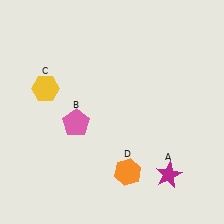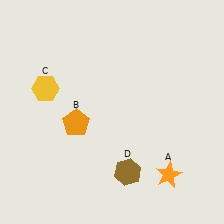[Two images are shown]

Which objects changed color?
A changed from magenta to orange. B changed from pink to orange. D changed from orange to brown.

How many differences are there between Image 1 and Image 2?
There are 3 differences between the two images.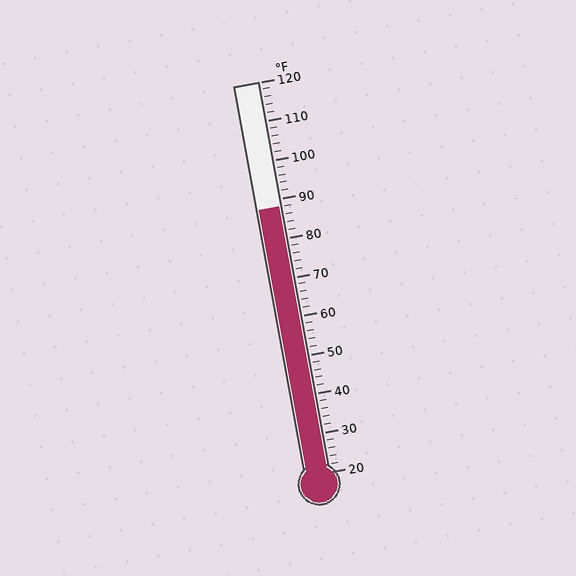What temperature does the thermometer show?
The thermometer shows approximately 88°F.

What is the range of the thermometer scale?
The thermometer scale ranges from 20°F to 120°F.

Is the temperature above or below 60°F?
The temperature is above 60°F.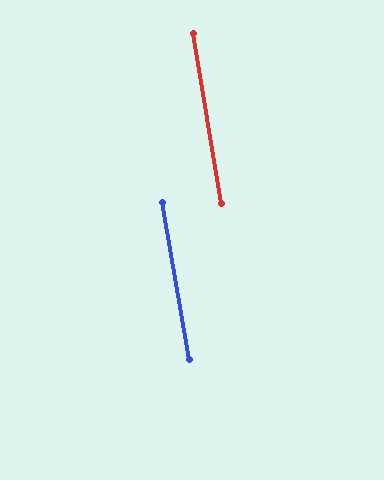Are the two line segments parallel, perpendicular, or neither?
Parallel — their directions differ by only 0.2°.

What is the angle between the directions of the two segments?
Approximately 0 degrees.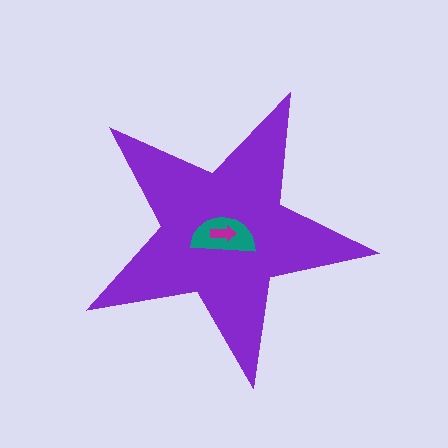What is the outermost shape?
The purple star.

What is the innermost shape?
The magenta arrow.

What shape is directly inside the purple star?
The teal semicircle.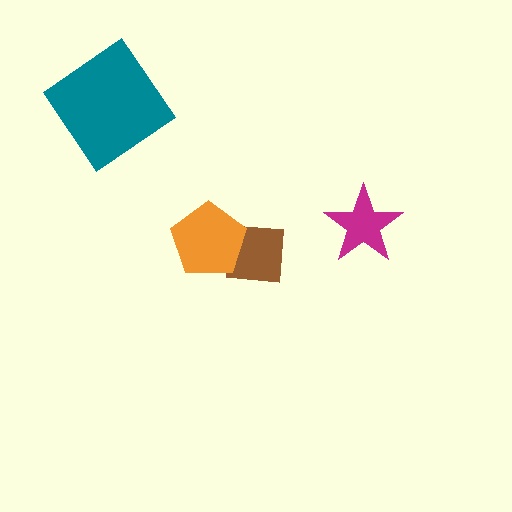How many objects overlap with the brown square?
1 object overlaps with the brown square.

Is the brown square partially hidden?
Yes, it is partially covered by another shape.